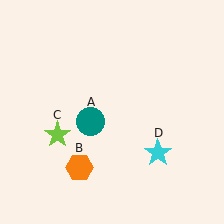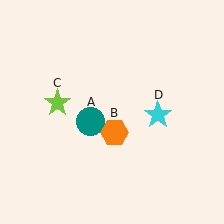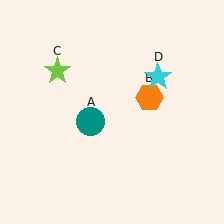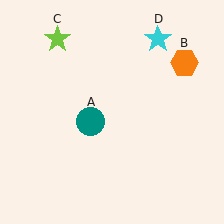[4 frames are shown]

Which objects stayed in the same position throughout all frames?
Teal circle (object A) remained stationary.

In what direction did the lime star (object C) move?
The lime star (object C) moved up.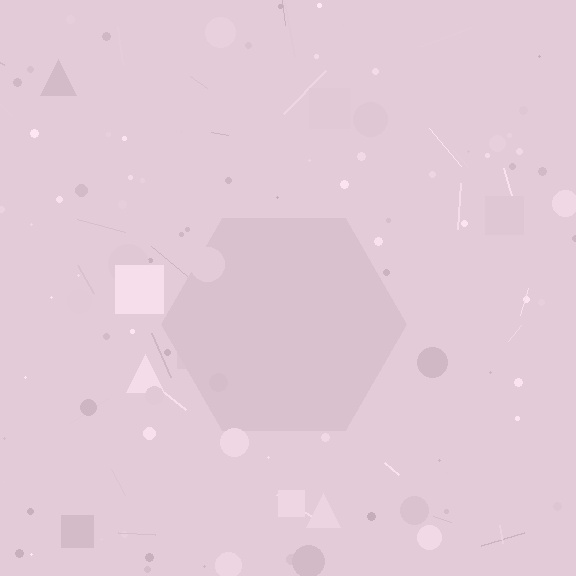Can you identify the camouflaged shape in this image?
The camouflaged shape is a hexagon.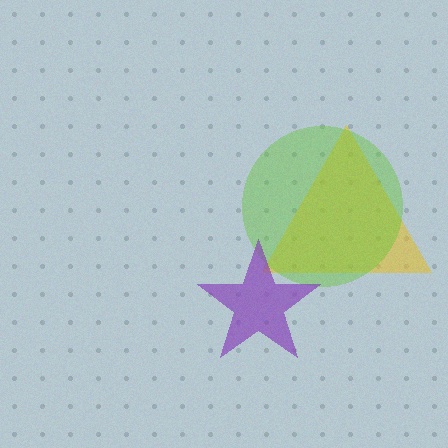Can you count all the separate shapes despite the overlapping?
Yes, there are 3 separate shapes.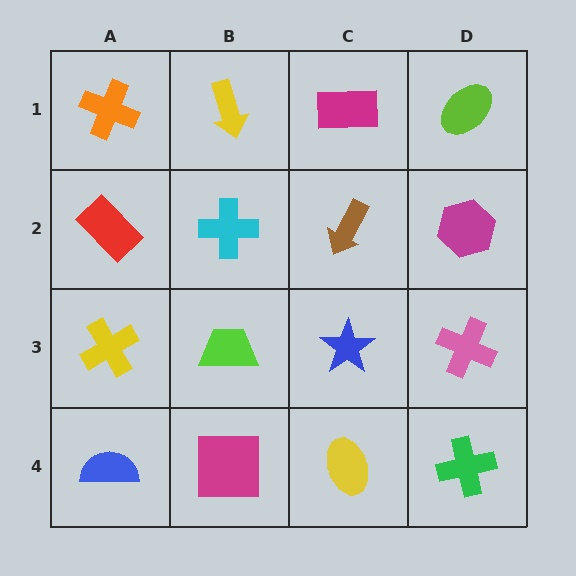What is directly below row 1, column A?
A red rectangle.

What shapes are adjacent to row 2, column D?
A lime ellipse (row 1, column D), a pink cross (row 3, column D), a brown arrow (row 2, column C).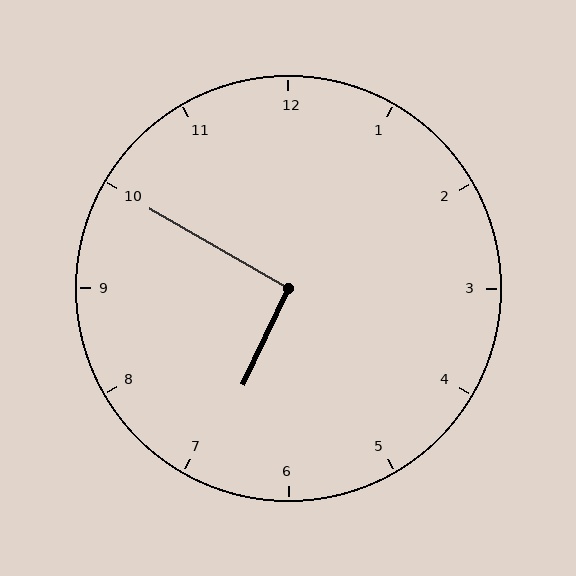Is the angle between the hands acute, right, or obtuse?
It is right.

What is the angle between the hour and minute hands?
Approximately 95 degrees.